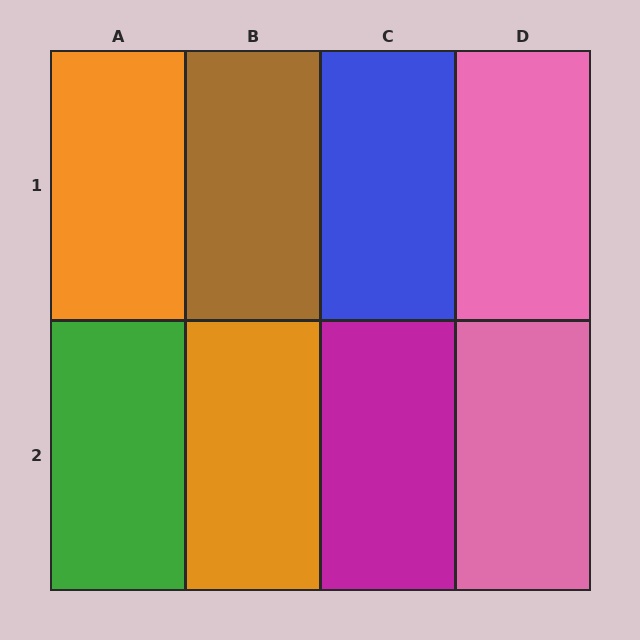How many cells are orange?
2 cells are orange.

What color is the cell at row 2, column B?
Orange.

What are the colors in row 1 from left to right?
Orange, brown, blue, pink.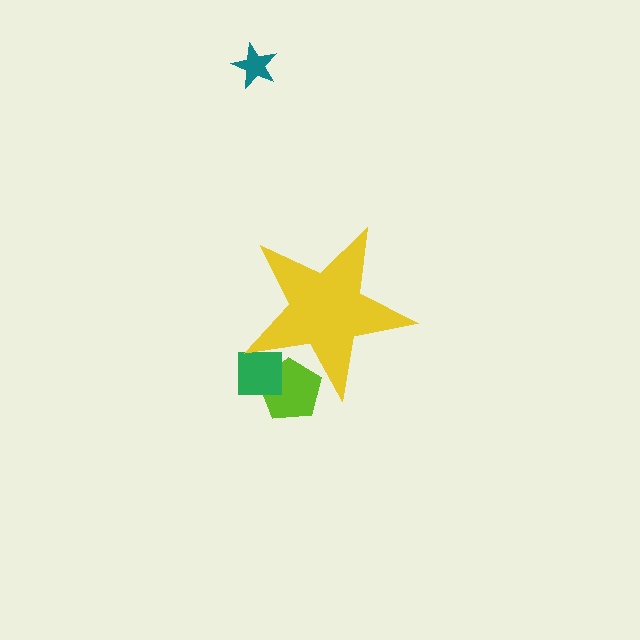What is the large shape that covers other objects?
A yellow star.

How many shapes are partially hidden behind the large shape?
2 shapes are partially hidden.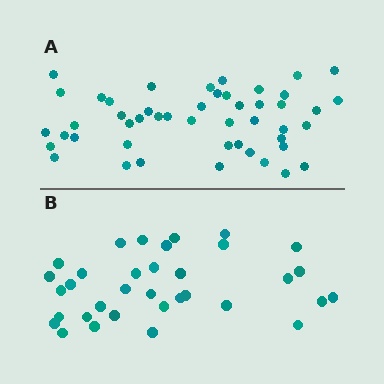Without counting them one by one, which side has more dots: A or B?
Region A (the top region) has more dots.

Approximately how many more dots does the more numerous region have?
Region A has approximately 15 more dots than region B.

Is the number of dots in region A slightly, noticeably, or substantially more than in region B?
Region A has noticeably more, but not dramatically so. The ratio is roughly 1.4 to 1.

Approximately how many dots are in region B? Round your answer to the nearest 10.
About 30 dots. (The exact count is 34, which rounds to 30.)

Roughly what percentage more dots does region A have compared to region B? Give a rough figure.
About 40% more.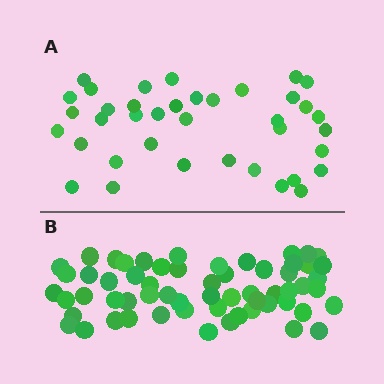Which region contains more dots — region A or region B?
Region B (the bottom region) has more dots.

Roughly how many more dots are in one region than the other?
Region B has approximately 20 more dots than region A.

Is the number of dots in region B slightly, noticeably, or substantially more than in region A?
Region B has substantially more. The ratio is roughly 1.6 to 1.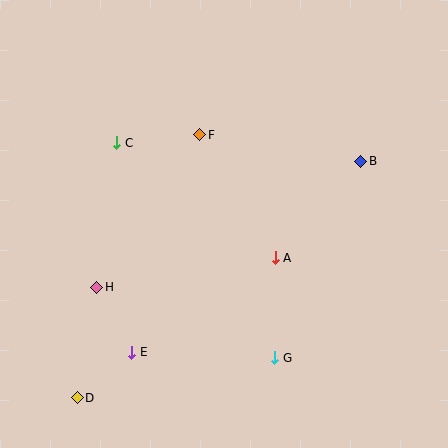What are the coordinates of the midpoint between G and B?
The midpoint between G and B is at (318, 259).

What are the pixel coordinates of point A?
Point A is at (275, 258).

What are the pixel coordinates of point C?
Point C is at (117, 143).